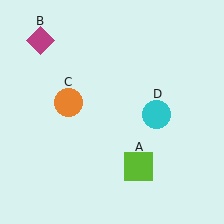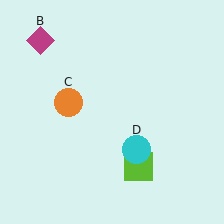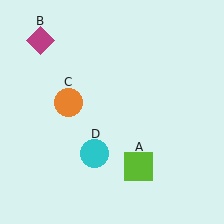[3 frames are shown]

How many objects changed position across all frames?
1 object changed position: cyan circle (object D).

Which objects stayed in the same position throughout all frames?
Lime square (object A) and magenta diamond (object B) and orange circle (object C) remained stationary.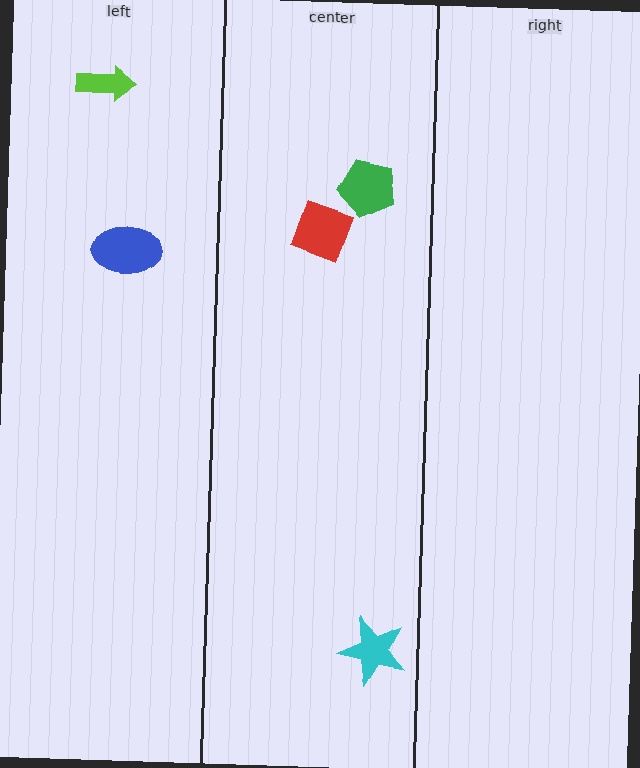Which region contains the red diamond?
The center region.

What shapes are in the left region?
The lime arrow, the blue ellipse.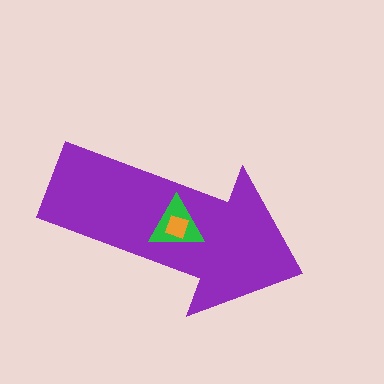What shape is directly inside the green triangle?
The orange diamond.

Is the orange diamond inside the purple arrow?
Yes.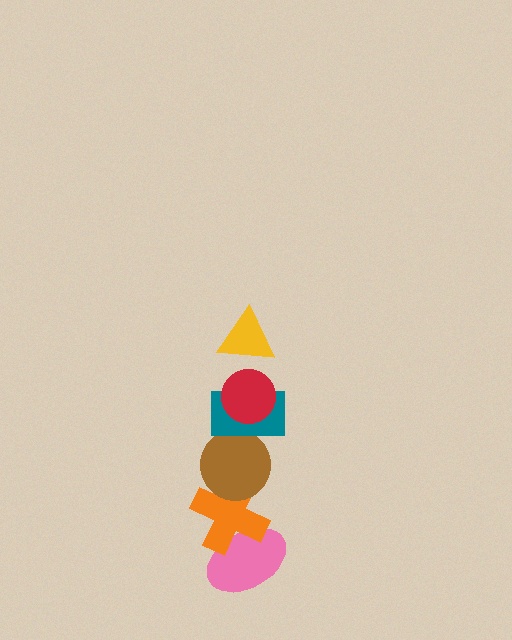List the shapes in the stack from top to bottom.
From top to bottom: the yellow triangle, the red circle, the teal rectangle, the brown circle, the orange cross, the pink ellipse.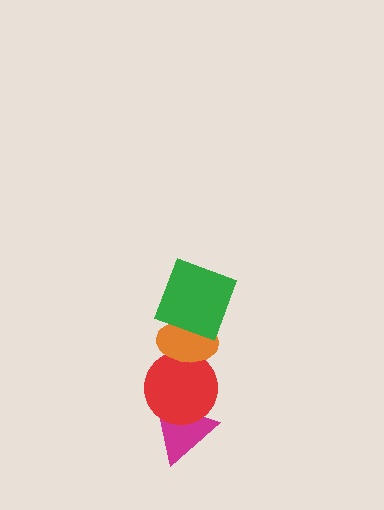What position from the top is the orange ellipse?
The orange ellipse is 2nd from the top.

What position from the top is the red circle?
The red circle is 3rd from the top.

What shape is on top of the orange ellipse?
The green square is on top of the orange ellipse.